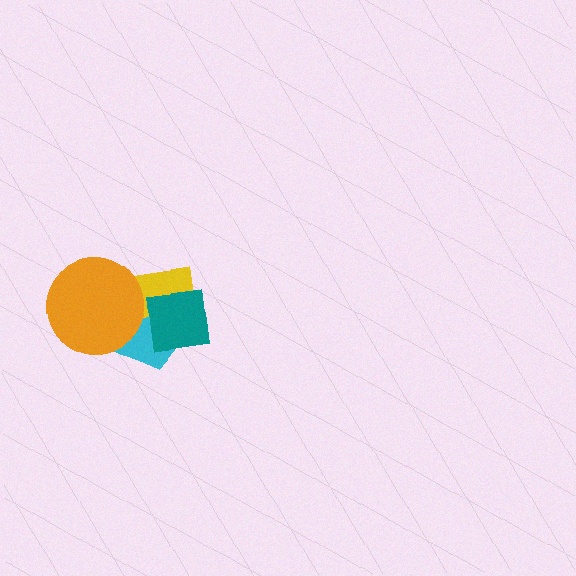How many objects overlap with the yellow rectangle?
3 objects overlap with the yellow rectangle.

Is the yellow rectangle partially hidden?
Yes, it is partially covered by another shape.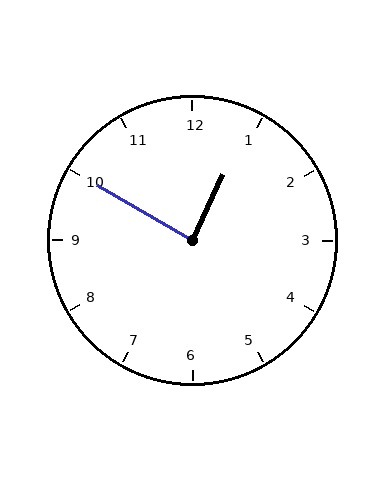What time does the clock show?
12:50.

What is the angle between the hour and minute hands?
Approximately 85 degrees.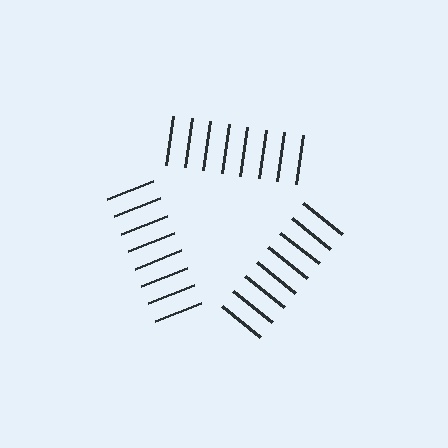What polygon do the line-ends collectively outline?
An illusory triangle — the line segments terminate on its edges but no continuous stroke is drawn.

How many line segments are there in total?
24 — 8 along each of the 3 edges.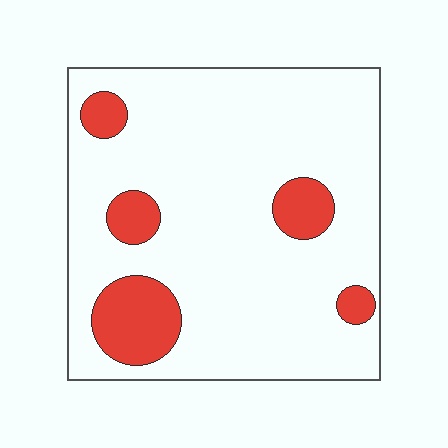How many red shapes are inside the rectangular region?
5.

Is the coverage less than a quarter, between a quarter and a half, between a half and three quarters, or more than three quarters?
Less than a quarter.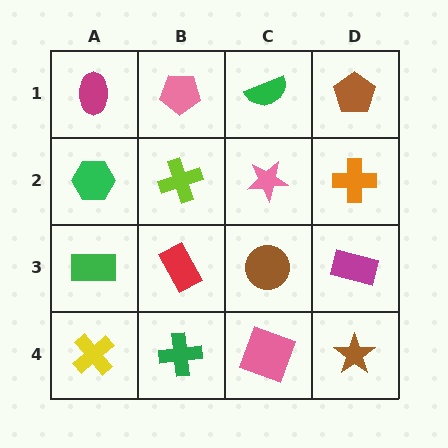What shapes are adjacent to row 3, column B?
A lime cross (row 2, column B), a green cross (row 4, column B), a green rectangle (row 3, column A), a brown circle (row 3, column C).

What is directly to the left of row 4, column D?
A pink square.